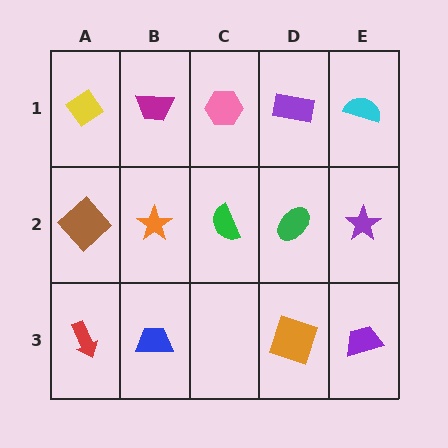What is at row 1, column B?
A magenta trapezoid.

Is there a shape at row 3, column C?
No, that cell is empty.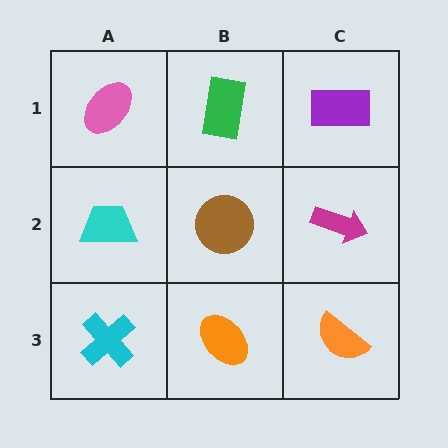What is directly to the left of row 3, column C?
An orange ellipse.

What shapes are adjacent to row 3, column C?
A magenta arrow (row 2, column C), an orange ellipse (row 3, column B).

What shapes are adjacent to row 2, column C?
A purple rectangle (row 1, column C), an orange semicircle (row 3, column C), a brown circle (row 2, column B).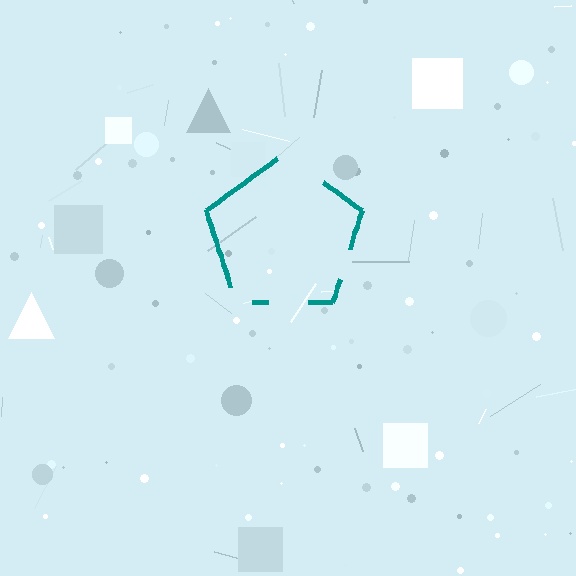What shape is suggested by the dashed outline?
The dashed outline suggests a pentagon.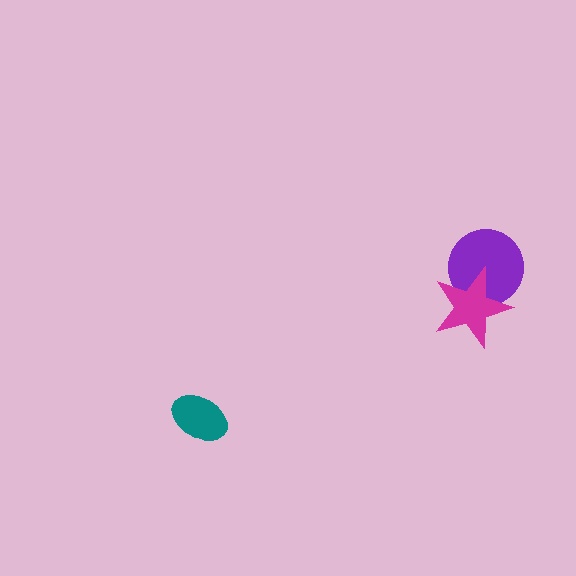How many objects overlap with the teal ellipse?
0 objects overlap with the teal ellipse.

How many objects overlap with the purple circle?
1 object overlaps with the purple circle.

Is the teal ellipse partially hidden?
No, no other shape covers it.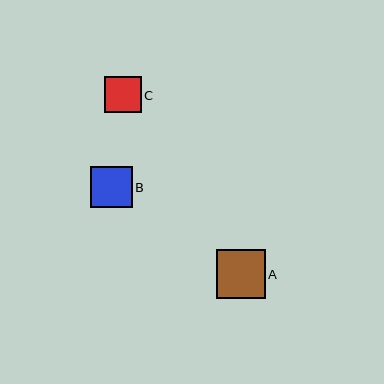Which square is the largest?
Square A is the largest with a size of approximately 49 pixels.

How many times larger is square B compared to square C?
Square B is approximately 1.1 times the size of square C.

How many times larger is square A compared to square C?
Square A is approximately 1.4 times the size of square C.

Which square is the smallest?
Square C is the smallest with a size of approximately 36 pixels.